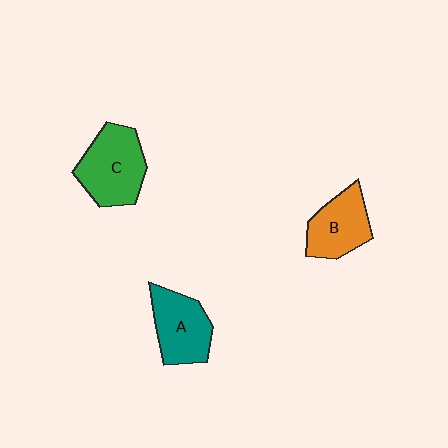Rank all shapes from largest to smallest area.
From largest to smallest: C (green), A (teal), B (orange).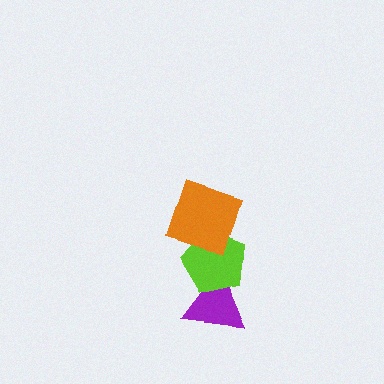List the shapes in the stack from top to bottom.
From top to bottom: the orange square, the lime pentagon, the purple triangle.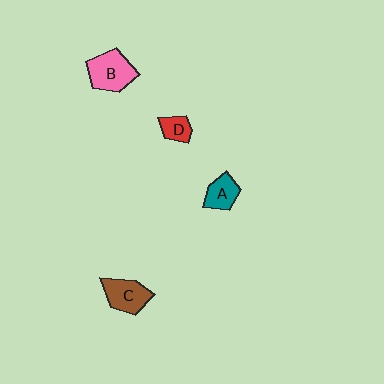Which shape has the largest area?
Shape B (pink).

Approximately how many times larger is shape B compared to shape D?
Approximately 2.2 times.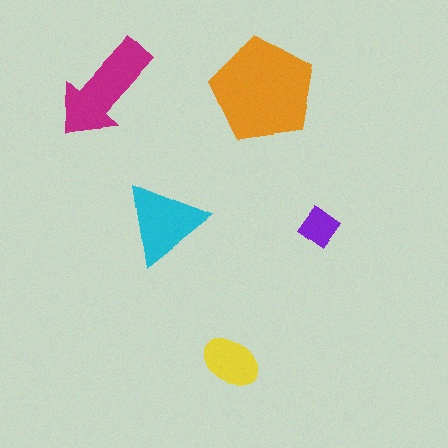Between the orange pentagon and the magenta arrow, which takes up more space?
The orange pentagon.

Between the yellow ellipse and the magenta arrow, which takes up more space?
The magenta arrow.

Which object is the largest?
The orange pentagon.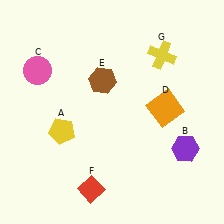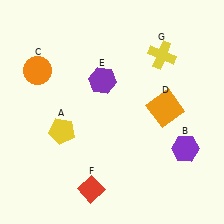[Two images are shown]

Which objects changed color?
C changed from pink to orange. E changed from brown to purple.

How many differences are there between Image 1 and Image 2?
There are 2 differences between the two images.